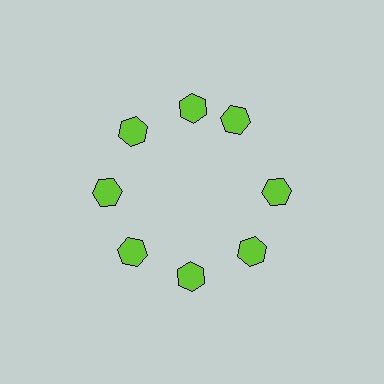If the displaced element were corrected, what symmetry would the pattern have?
It would have 8-fold rotational symmetry — the pattern would map onto itself every 45 degrees.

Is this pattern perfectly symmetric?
No. The 8 lime hexagons are arranged in a ring, but one element near the 2 o'clock position is rotated out of alignment along the ring, breaking the 8-fold rotational symmetry.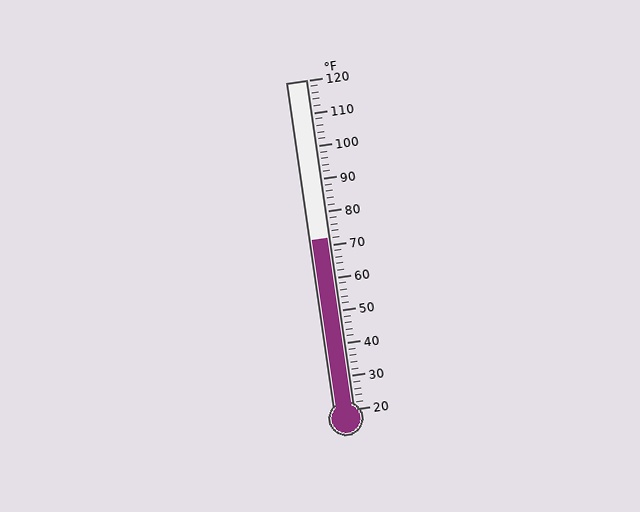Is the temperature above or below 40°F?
The temperature is above 40°F.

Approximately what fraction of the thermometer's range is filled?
The thermometer is filled to approximately 50% of its range.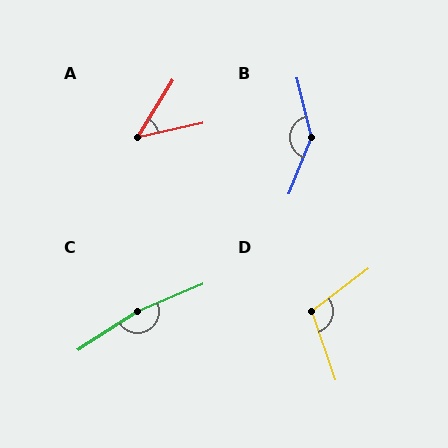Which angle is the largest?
C, at approximately 170 degrees.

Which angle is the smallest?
A, at approximately 46 degrees.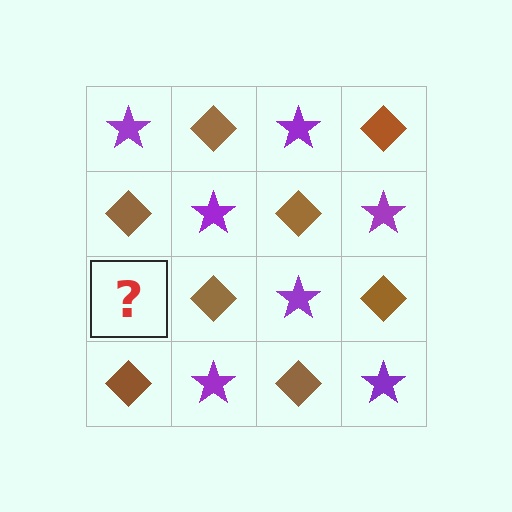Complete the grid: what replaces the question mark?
The question mark should be replaced with a purple star.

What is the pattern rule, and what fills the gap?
The rule is that it alternates purple star and brown diamond in a checkerboard pattern. The gap should be filled with a purple star.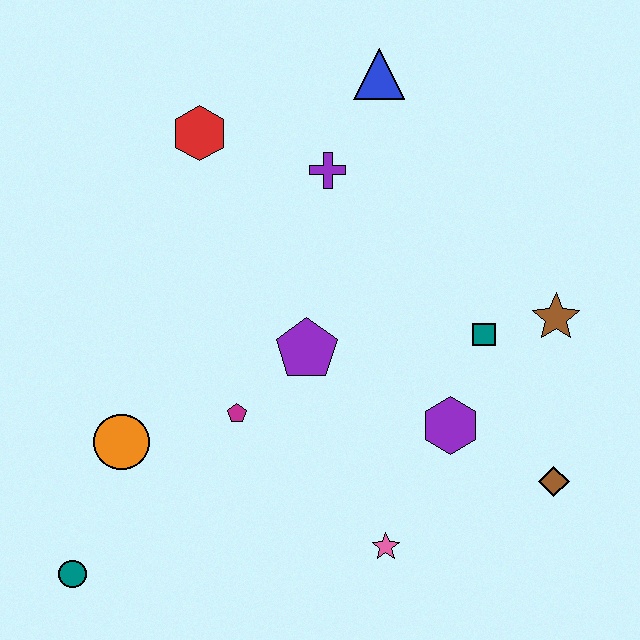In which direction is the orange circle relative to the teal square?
The orange circle is to the left of the teal square.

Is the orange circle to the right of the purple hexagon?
No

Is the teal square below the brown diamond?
No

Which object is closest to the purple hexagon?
The teal square is closest to the purple hexagon.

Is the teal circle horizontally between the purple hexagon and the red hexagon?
No